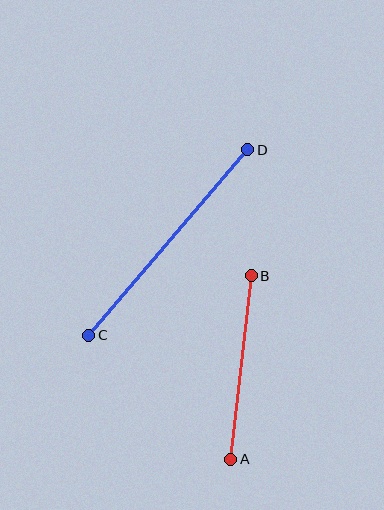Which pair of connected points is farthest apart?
Points C and D are farthest apart.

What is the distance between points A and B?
The distance is approximately 184 pixels.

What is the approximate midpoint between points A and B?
The midpoint is at approximately (241, 367) pixels.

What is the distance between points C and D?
The distance is approximately 244 pixels.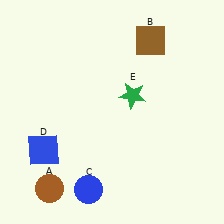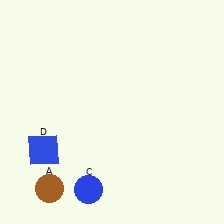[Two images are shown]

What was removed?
The green star (E), the brown square (B) were removed in Image 2.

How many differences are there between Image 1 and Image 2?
There are 2 differences between the two images.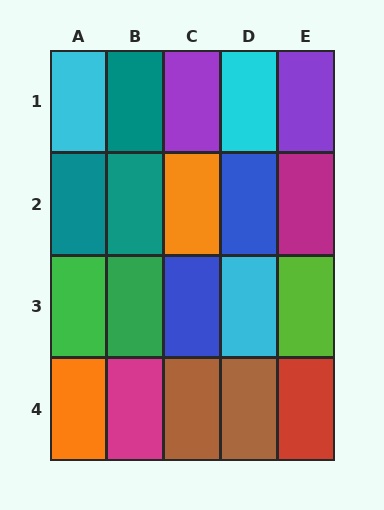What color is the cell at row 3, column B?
Green.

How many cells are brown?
2 cells are brown.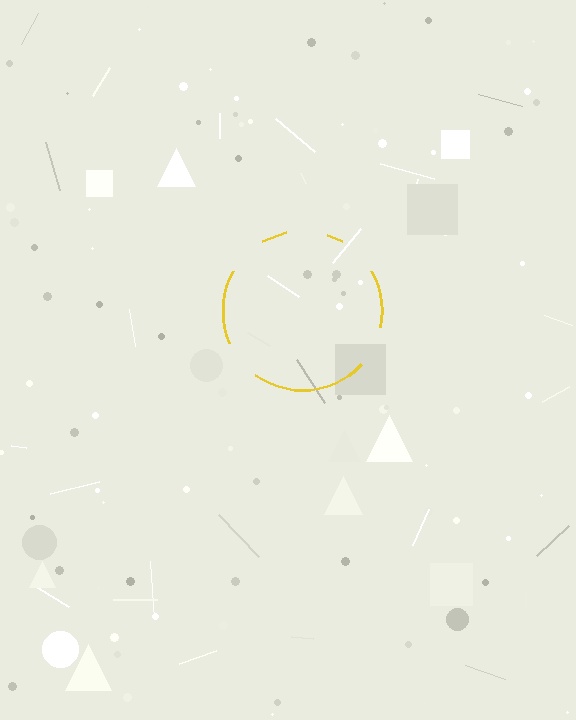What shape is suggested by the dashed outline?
The dashed outline suggests a circle.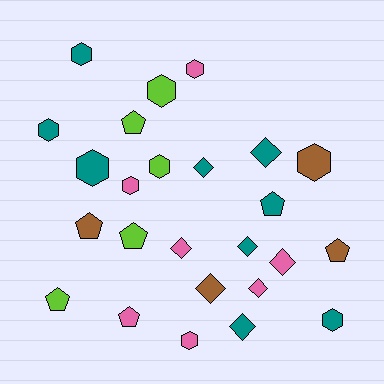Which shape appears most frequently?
Hexagon, with 10 objects.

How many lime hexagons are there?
There are 2 lime hexagons.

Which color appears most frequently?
Teal, with 9 objects.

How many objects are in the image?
There are 25 objects.